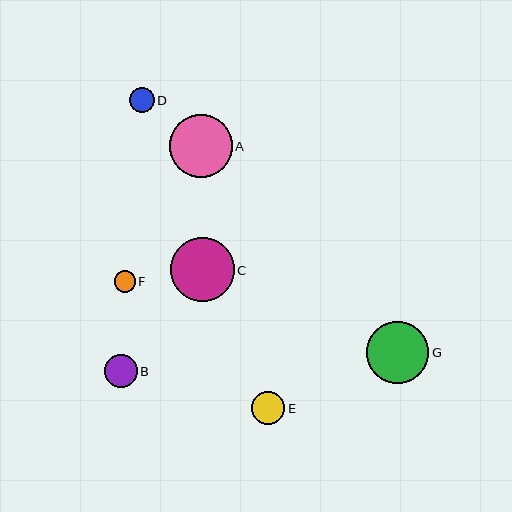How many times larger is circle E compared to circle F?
Circle E is approximately 1.5 times the size of circle F.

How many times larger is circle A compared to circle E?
Circle A is approximately 1.9 times the size of circle E.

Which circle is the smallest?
Circle F is the smallest with a size of approximately 21 pixels.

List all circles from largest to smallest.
From largest to smallest: C, A, G, B, E, D, F.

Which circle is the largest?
Circle C is the largest with a size of approximately 64 pixels.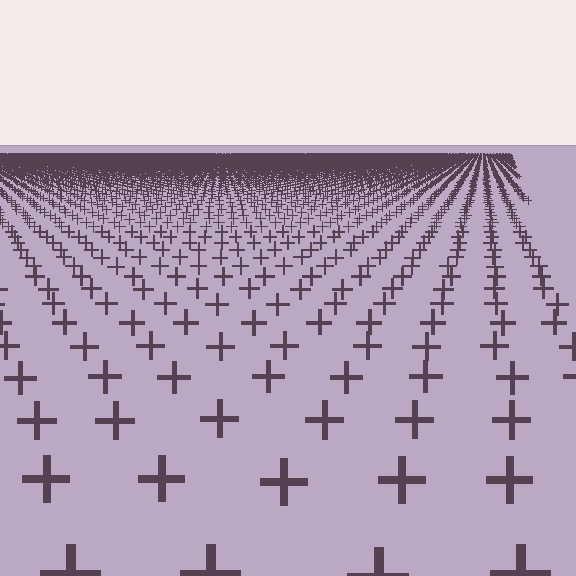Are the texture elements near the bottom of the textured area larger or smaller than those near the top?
Larger. Near the bottom, elements are closer to the viewer and appear at a bigger on-screen size.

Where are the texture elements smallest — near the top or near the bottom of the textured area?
Near the top.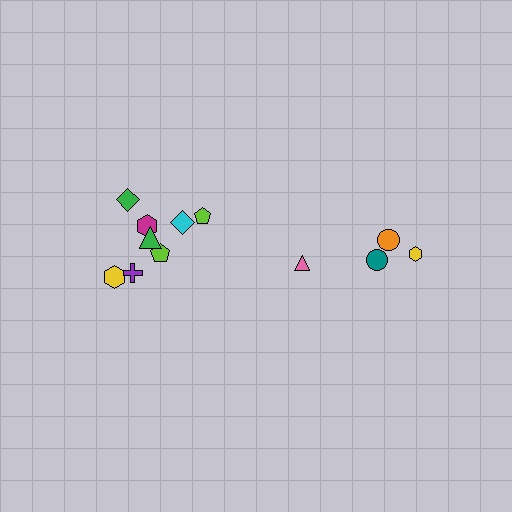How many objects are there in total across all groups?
There are 12 objects.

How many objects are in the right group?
There are 4 objects.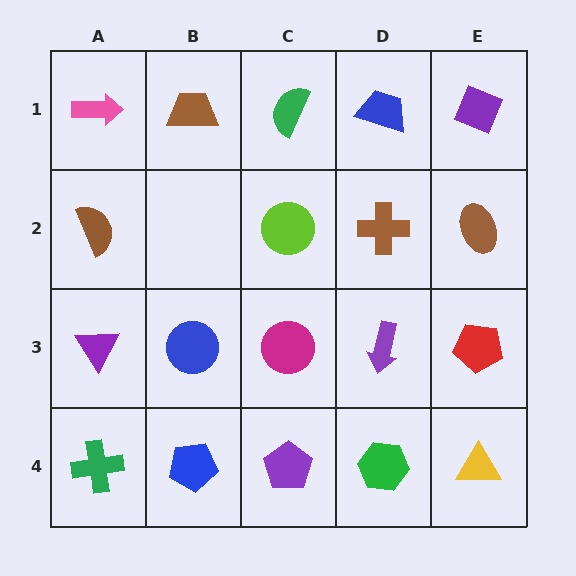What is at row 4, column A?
A green cross.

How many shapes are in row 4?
5 shapes.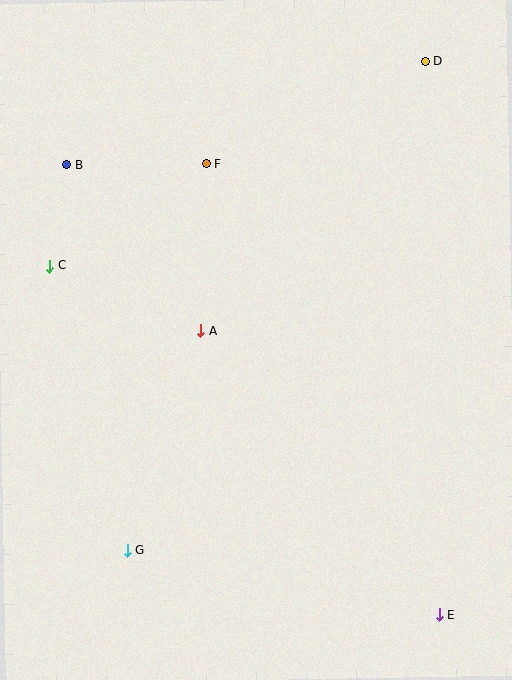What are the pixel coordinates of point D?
Point D is at (426, 61).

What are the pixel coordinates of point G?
Point G is at (127, 551).